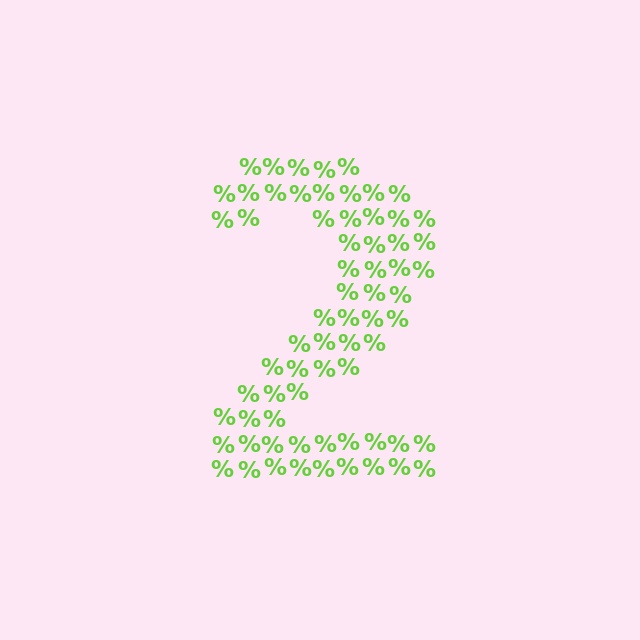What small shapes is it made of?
It is made of small percent signs.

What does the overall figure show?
The overall figure shows the digit 2.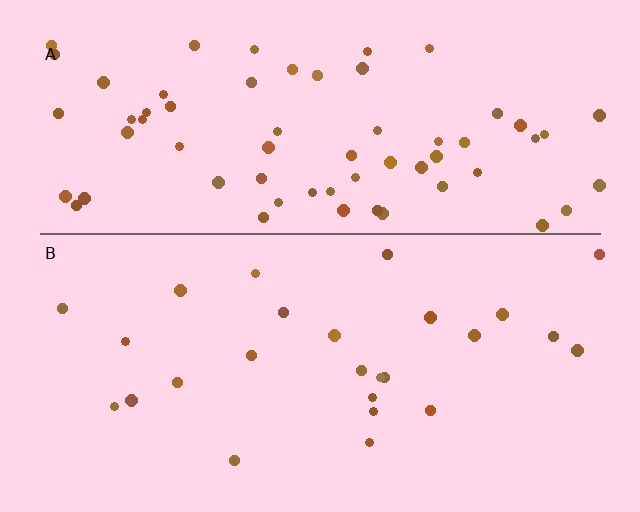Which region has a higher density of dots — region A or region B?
A (the top).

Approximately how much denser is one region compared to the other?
Approximately 2.6× — region A over region B.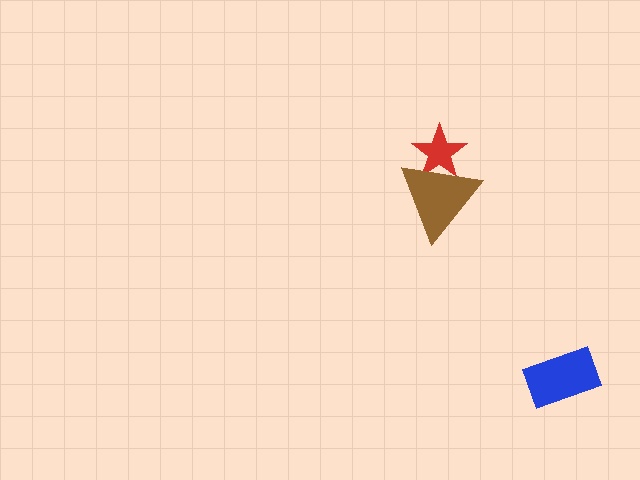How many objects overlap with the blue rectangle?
0 objects overlap with the blue rectangle.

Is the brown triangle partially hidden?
No, no other shape covers it.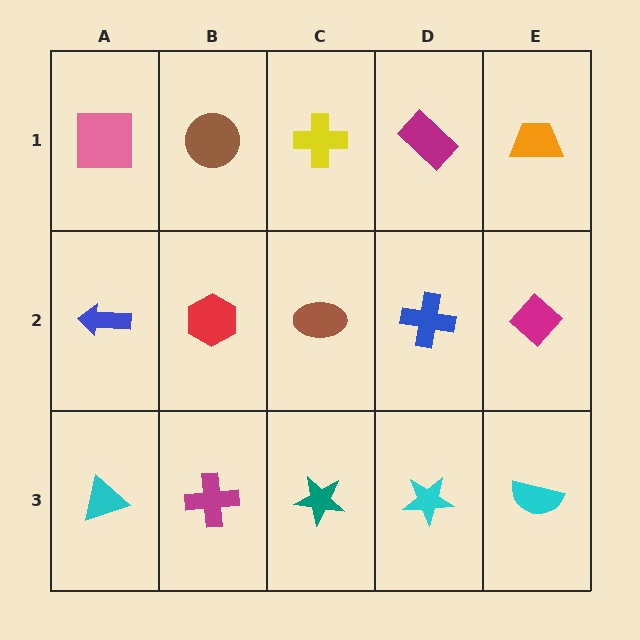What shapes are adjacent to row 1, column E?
A magenta diamond (row 2, column E), a magenta rectangle (row 1, column D).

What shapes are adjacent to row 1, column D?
A blue cross (row 2, column D), a yellow cross (row 1, column C), an orange trapezoid (row 1, column E).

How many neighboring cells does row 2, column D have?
4.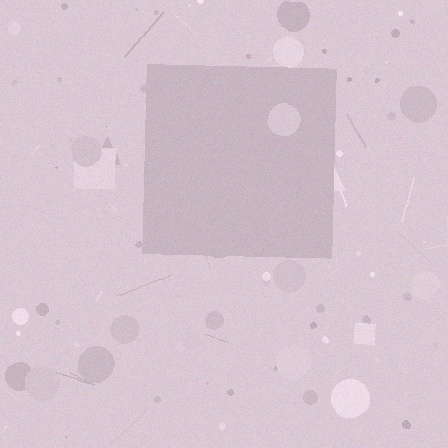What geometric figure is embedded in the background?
A square is embedded in the background.